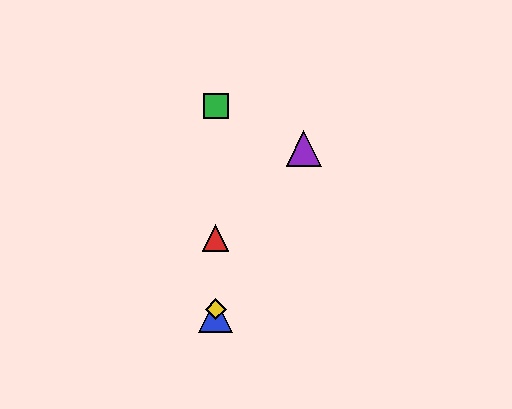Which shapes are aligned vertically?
The red triangle, the blue triangle, the green square, the yellow diamond are aligned vertically.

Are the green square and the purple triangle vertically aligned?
No, the green square is at x≈216 and the purple triangle is at x≈304.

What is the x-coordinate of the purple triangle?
The purple triangle is at x≈304.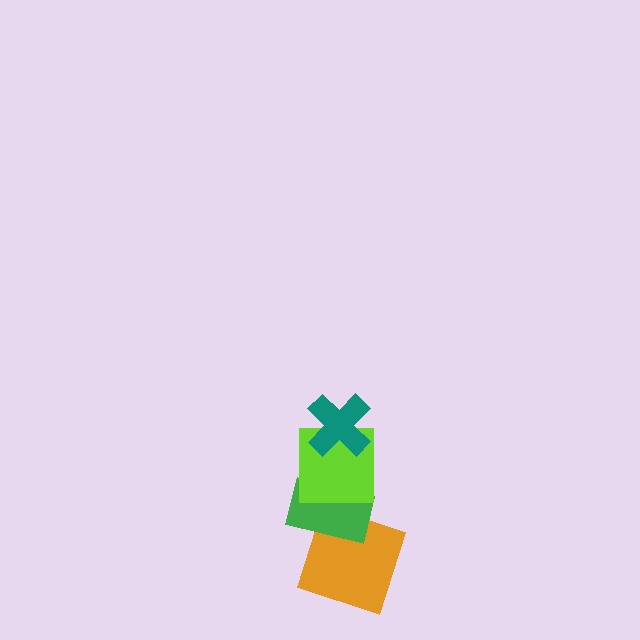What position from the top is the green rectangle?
The green rectangle is 3rd from the top.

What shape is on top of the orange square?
The green rectangle is on top of the orange square.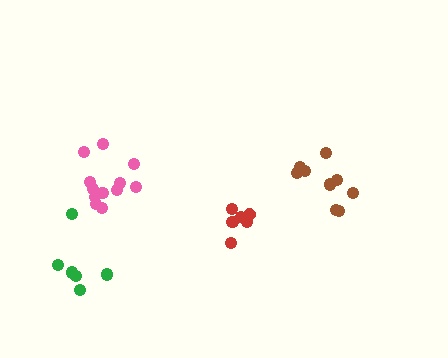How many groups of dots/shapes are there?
There are 4 groups.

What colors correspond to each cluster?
The clusters are colored: brown, red, green, pink.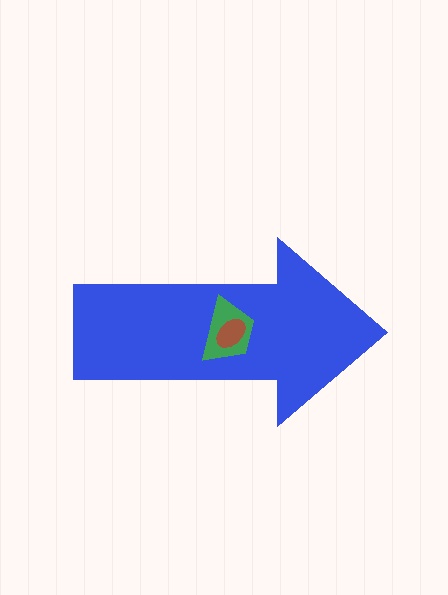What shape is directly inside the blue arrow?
The green trapezoid.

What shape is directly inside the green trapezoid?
The brown ellipse.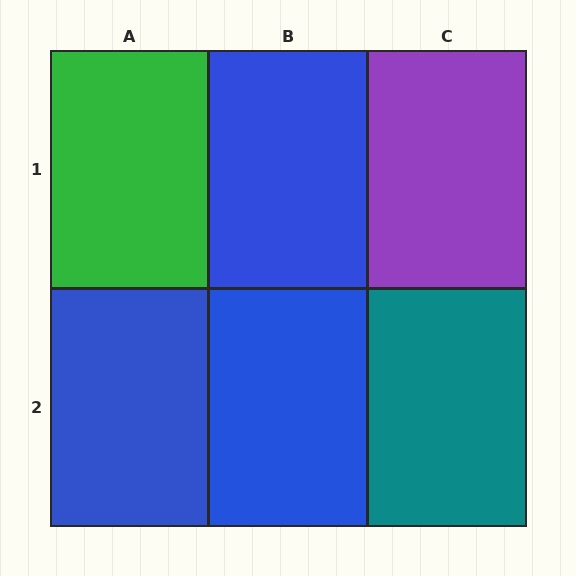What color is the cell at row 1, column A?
Green.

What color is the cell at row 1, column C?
Purple.